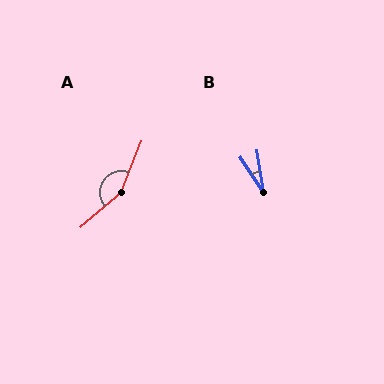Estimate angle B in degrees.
Approximately 24 degrees.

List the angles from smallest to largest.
B (24°), A (152°).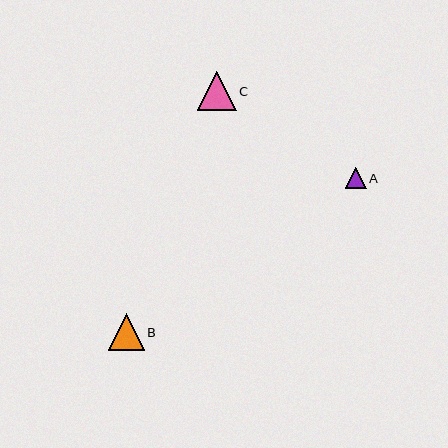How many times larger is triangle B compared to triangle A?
Triangle B is approximately 1.8 times the size of triangle A.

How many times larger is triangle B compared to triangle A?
Triangle B is approximately 1.8 times the size of triangle A.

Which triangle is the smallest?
Triangle A is the smallest with a size of approximately 21 pixels.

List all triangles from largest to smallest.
From largest to smallest: C, B, A.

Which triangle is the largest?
Triangle C is the largest with a size of approximately 39 pixels.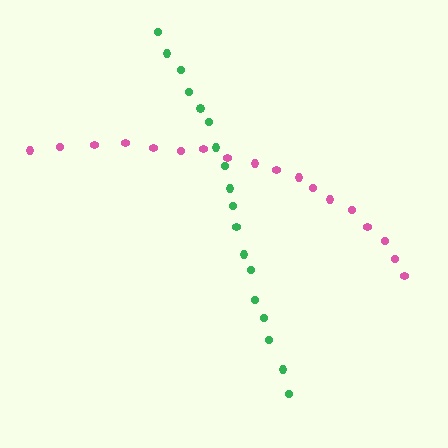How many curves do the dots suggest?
There are 2 distinct paths.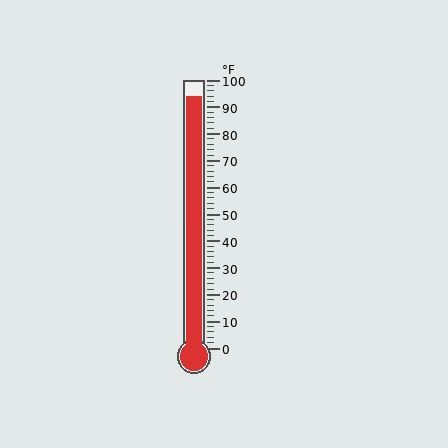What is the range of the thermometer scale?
The thermometer scale ranges from 0°F to 100°F.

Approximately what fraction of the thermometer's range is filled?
The thermometer is filled to approximately 95% of its range.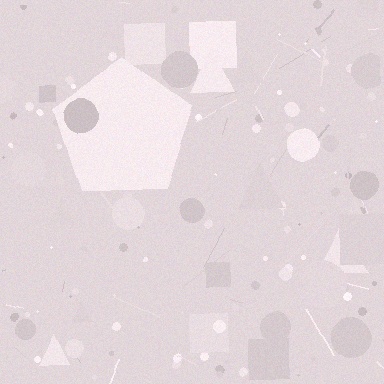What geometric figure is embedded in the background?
A pentagon is embedded in the background.